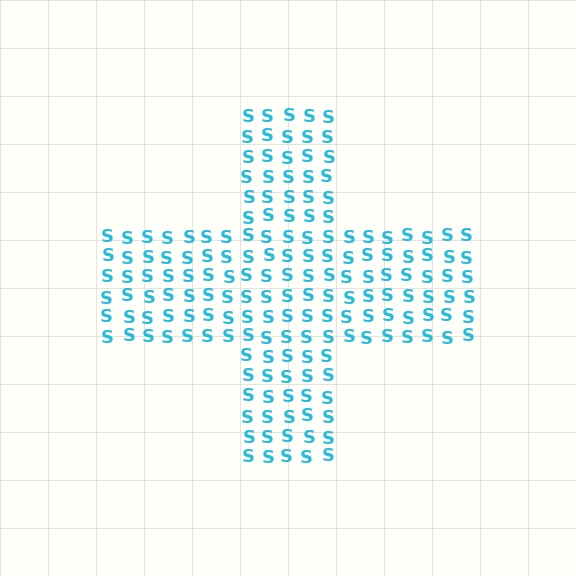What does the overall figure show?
The overall figure shows a cross.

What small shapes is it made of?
It is made of small letter S's.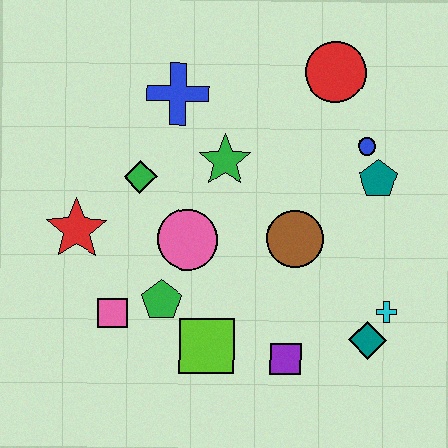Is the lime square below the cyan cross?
Yes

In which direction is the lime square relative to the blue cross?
The lime square is below the blue cross.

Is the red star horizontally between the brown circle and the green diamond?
No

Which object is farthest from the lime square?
The red circle is farthest from the lime square.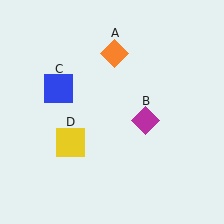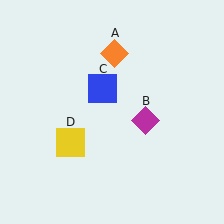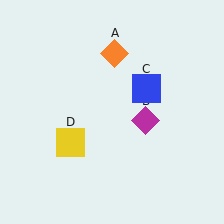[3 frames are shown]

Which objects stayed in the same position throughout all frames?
Orange diamond (object A) and magenta diamond (object B) and yellow square (object D) remained stationary.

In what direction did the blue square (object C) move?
The blue square (object C) moved right.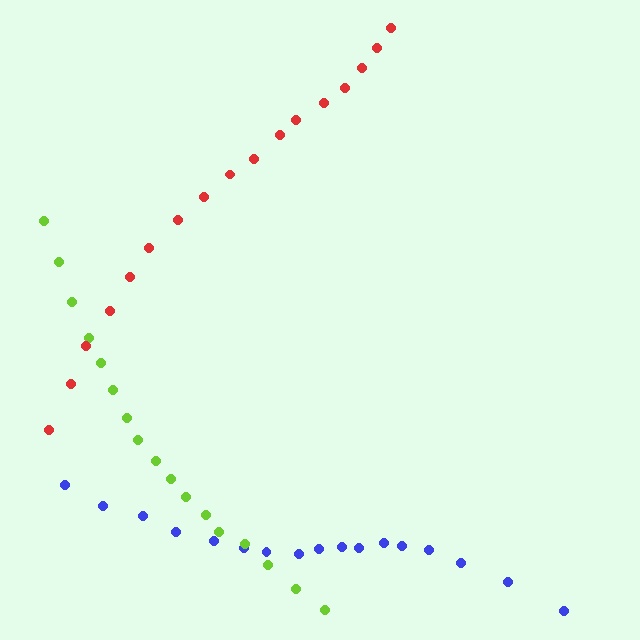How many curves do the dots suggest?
There are 3 distinct paths.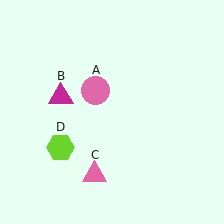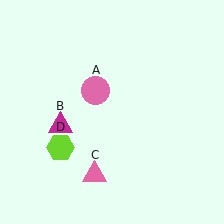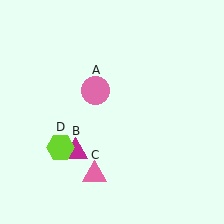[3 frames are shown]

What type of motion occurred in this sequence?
The magenta triangle (object B) rotated counterclockwise around the center of the scene.